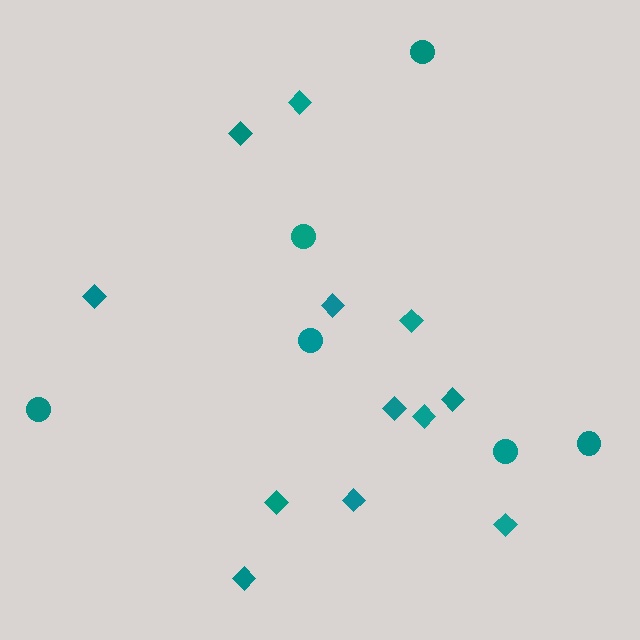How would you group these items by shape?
There are 2 groups: one group of diamonds (12) and one group of circles (6).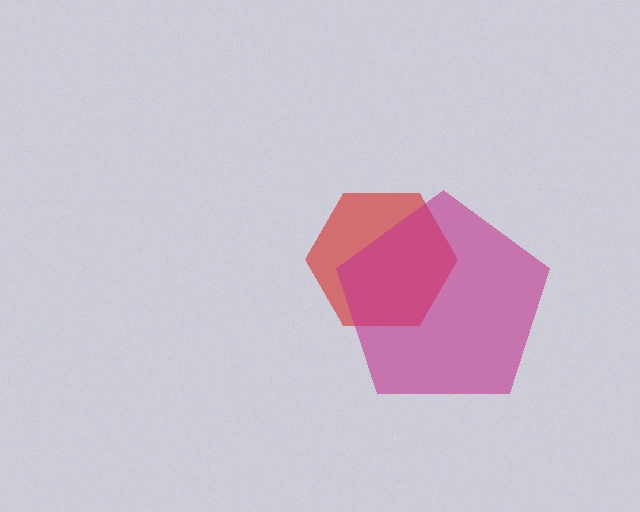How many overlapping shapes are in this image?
There are 2 overlapping shapes in the image.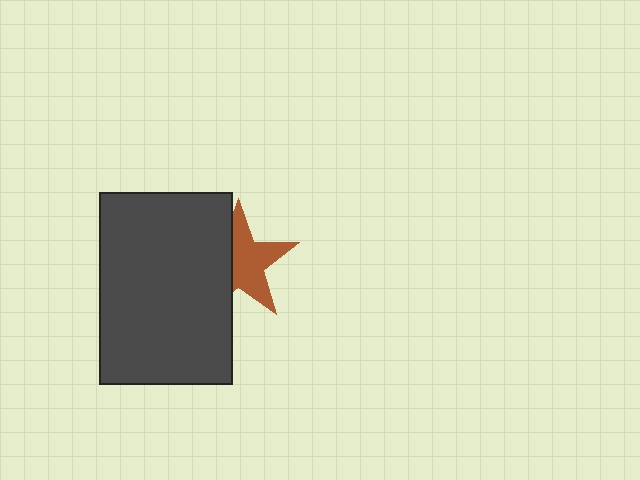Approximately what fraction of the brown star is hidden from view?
Roughly 41% of the brown star is hidden behind the dark gray rectangle.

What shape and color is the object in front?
The object in front is a dark gray rectangle.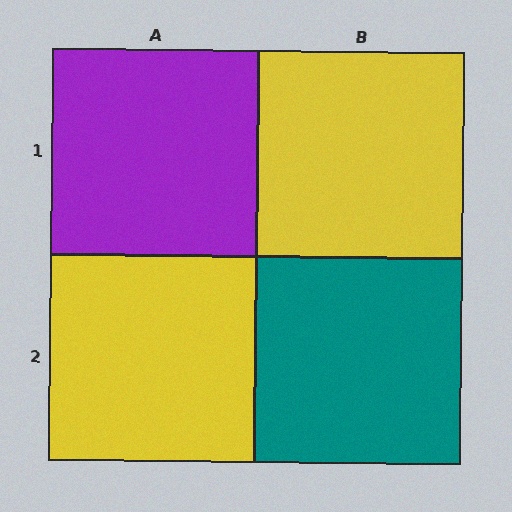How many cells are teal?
1 cell is teal.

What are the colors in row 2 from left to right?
Yellow, teal.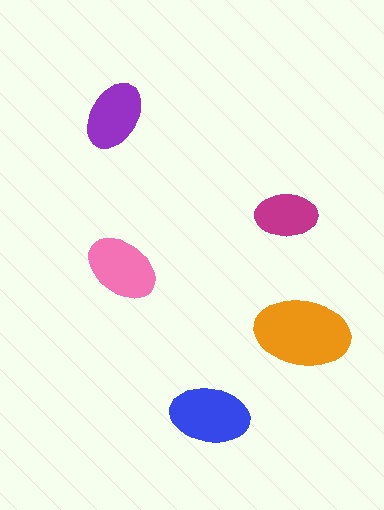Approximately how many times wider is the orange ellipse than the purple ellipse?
About 1.5 times wider.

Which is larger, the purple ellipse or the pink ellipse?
The pink one.